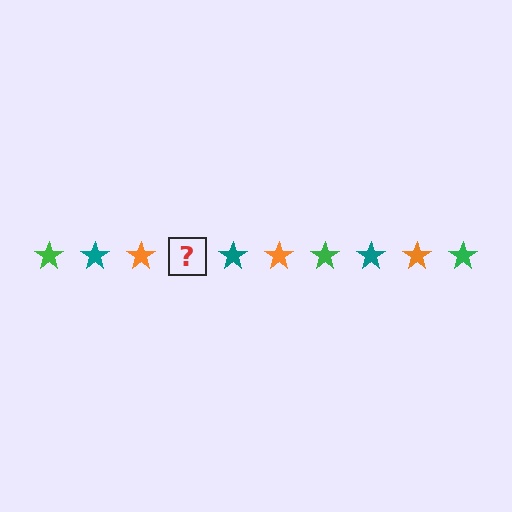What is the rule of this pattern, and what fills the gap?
The rule is that the pattern cycles through green, teal, orange stars. The gap should be filled with a green star.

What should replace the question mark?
The question mark should be replaced with a green star.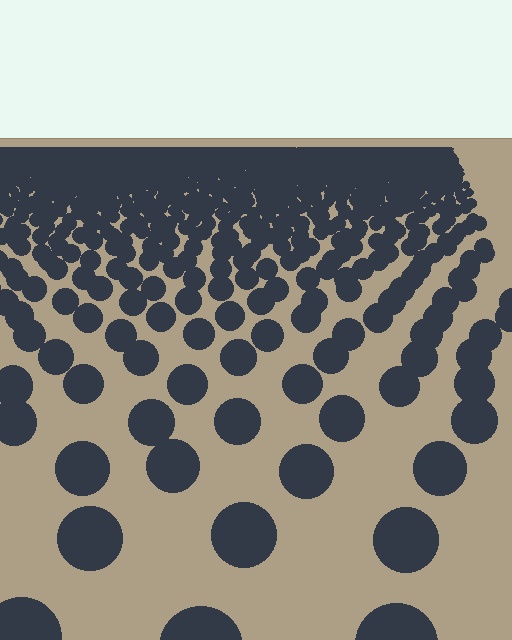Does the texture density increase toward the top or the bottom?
Density increases toward the top.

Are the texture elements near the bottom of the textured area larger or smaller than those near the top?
Larger. Near the bottom, elements are closer to the viewer and appear at a bigger on-screen size.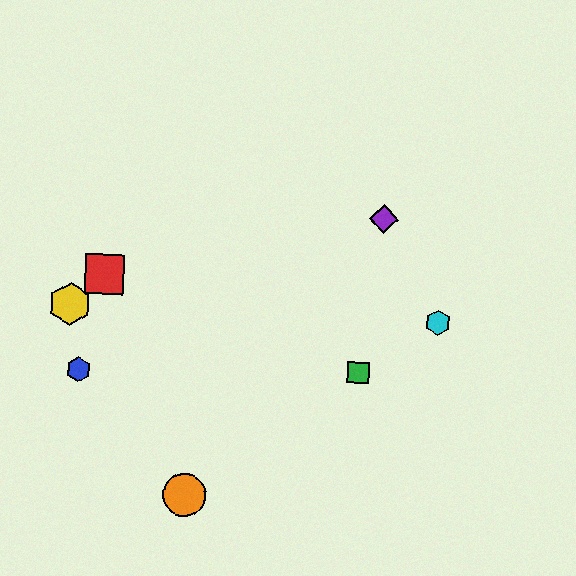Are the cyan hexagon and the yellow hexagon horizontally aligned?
Yes, both are at y≈323.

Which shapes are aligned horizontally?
The yellow hexagon, the cyan hexagon are aligned horizontally.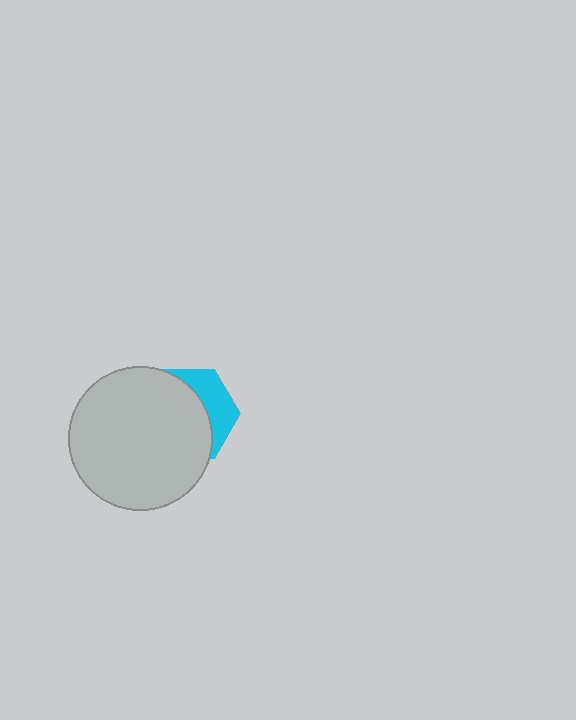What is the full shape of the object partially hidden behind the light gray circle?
The partially hidden object is a cyan hexagon.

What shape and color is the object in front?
The object in front is a light gray circle.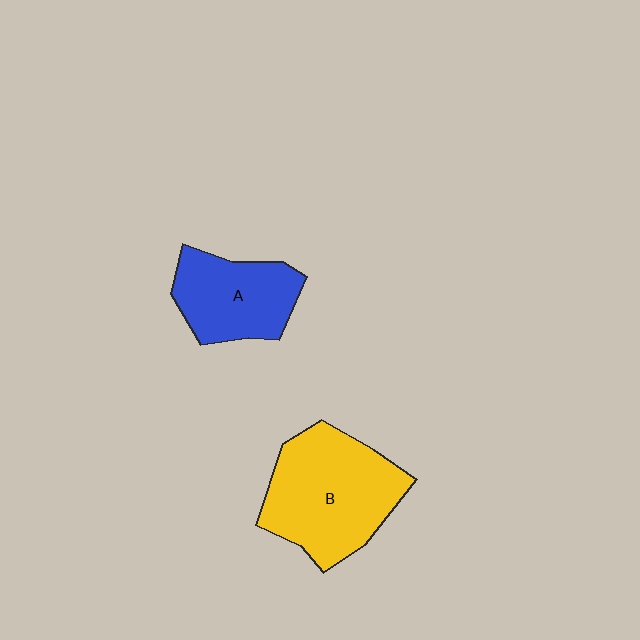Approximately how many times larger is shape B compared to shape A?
Approximately 1.5 times.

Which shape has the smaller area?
Shape A (blue).